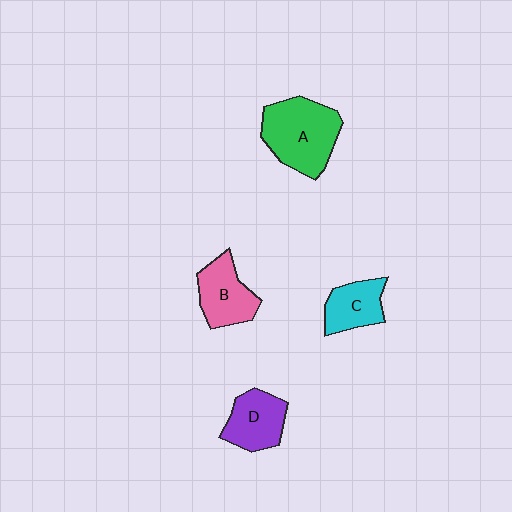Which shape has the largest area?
Shape A (green).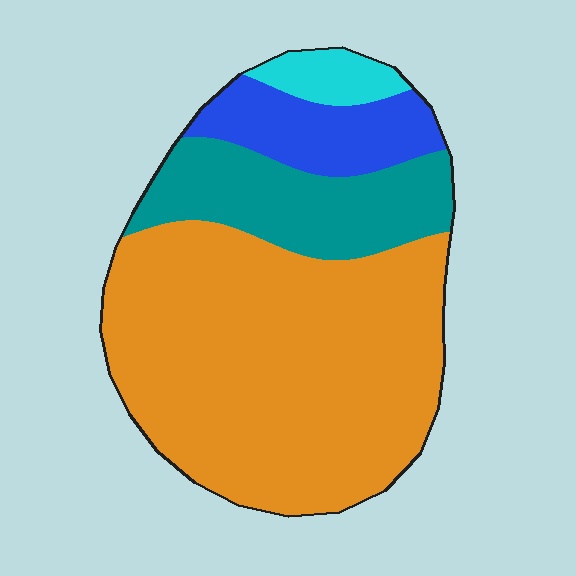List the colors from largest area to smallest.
From largest to smallest: orange, teal, blue, cyan.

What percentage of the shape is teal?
Teal takes up about one fifth (1/5) of the shape.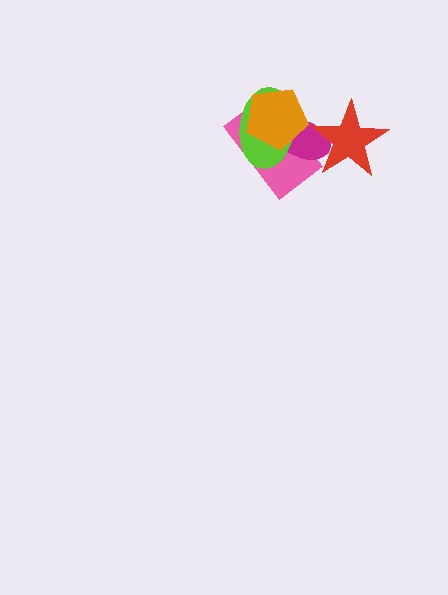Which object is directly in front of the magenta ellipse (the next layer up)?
The red star is directly in front of the magenta ellipse.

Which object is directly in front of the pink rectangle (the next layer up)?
The magenta ellipse is directly in front of the pink rectangle.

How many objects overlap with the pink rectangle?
4 objects overlap with the pink rectangle.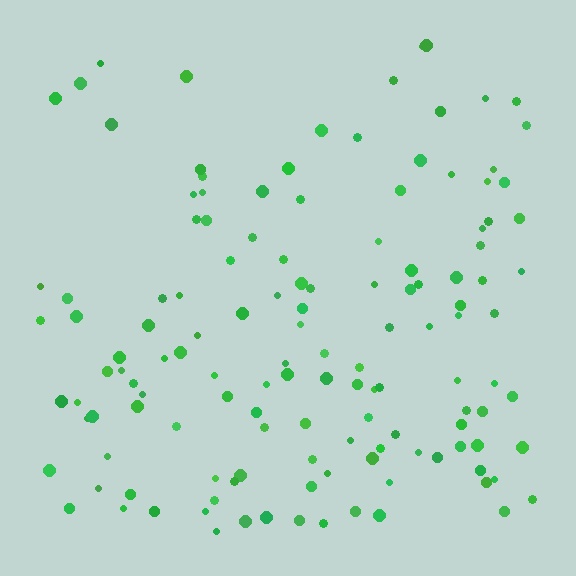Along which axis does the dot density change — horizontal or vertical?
Vertical.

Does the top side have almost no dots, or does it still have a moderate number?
Still a moderate number, just noticeably fewer than the bottom.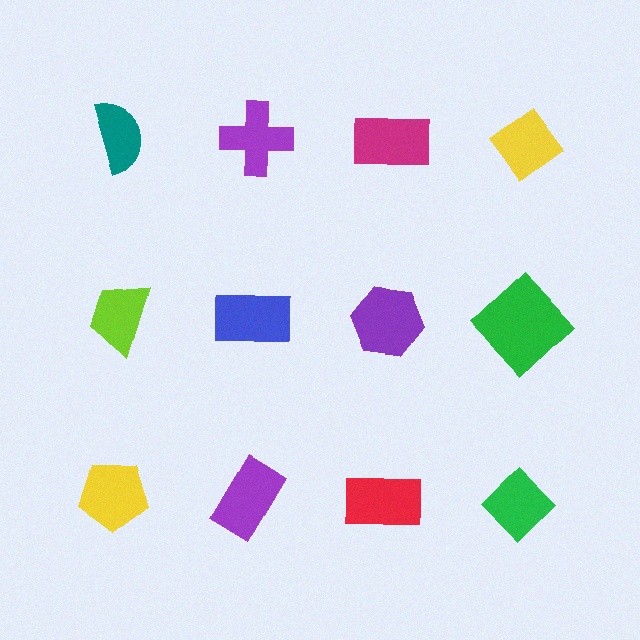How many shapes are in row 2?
4 shapes.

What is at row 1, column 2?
A purple cross.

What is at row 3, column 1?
A yellow pentagon.